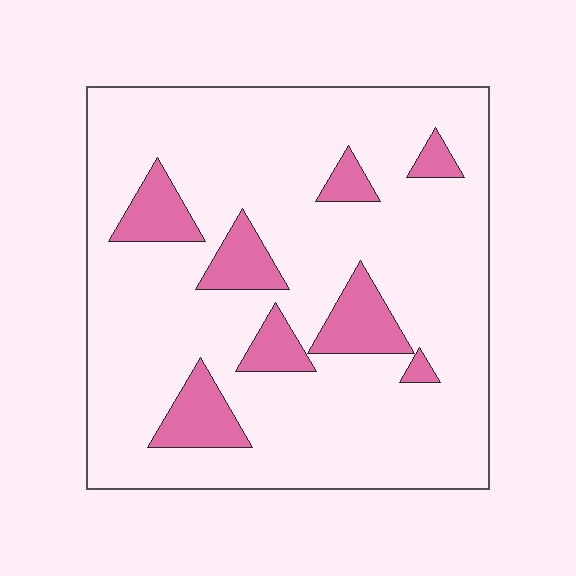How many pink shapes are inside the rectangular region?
8.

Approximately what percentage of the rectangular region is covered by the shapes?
Approximately 15%.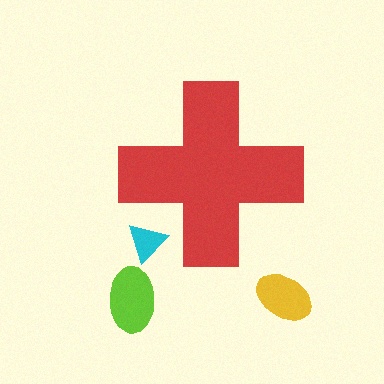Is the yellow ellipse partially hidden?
No, the yellow ellipse is fully visible.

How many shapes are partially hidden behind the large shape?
1 shape is partially hidden.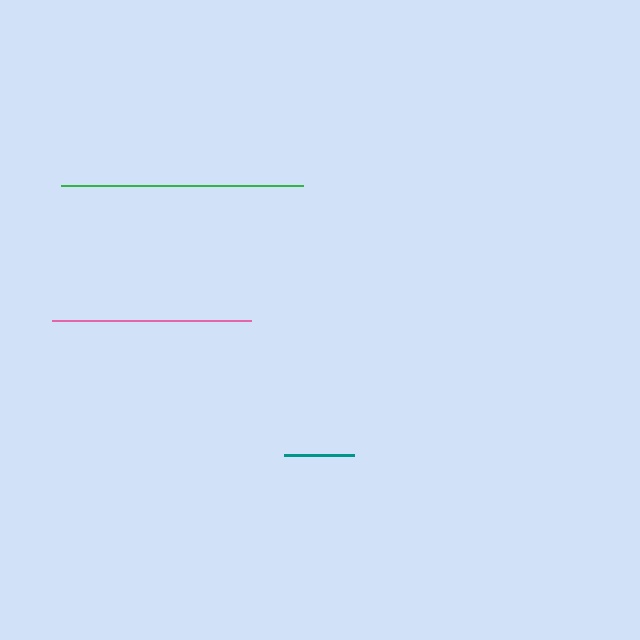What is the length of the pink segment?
The pink segment is approximately 199 pixels long.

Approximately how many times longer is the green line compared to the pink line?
The green line is approximately 1.2 times the length of the pink line.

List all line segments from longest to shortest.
From longest to shortest: green, pink, teal.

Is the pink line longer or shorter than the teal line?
The pink line is longer than the teal line.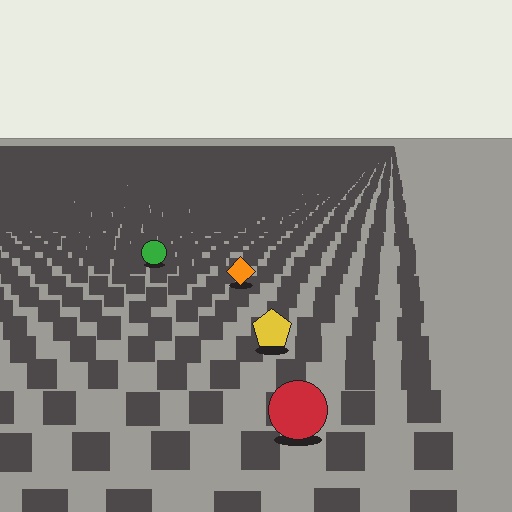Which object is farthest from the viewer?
The green circle is farthest from the viewer. It appears smaller and the ground texture around it is denser.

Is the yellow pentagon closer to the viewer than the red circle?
No. The red circle is closer — you can tell from the texture gradient: the ground texture is coarser near it.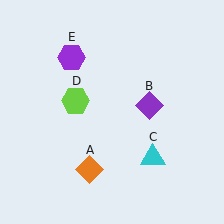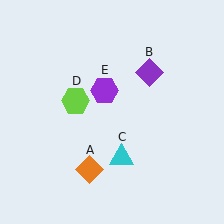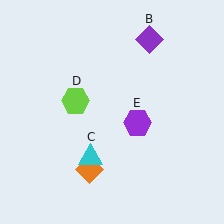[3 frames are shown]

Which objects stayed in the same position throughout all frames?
Orange diamond (object A) and lime hexagon (object D) remained stationary.